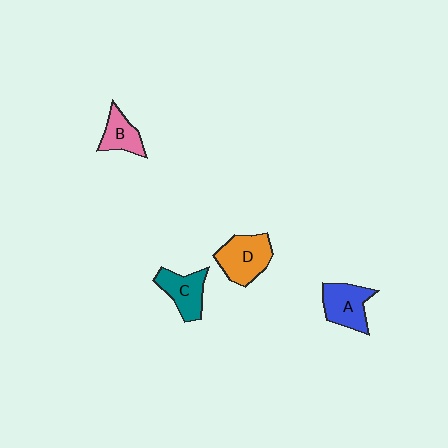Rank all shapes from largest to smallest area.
From largest to smallest: D (orange), A (blue), C (teal), B (pink).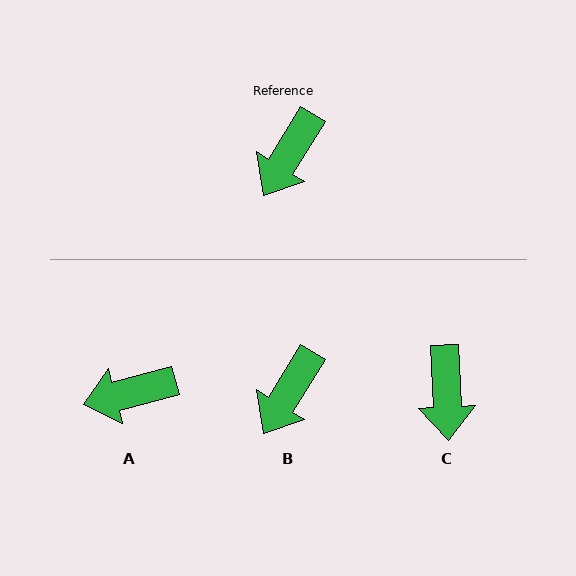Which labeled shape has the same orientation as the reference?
B.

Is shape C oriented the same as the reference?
No, it is off by about 34 degrees.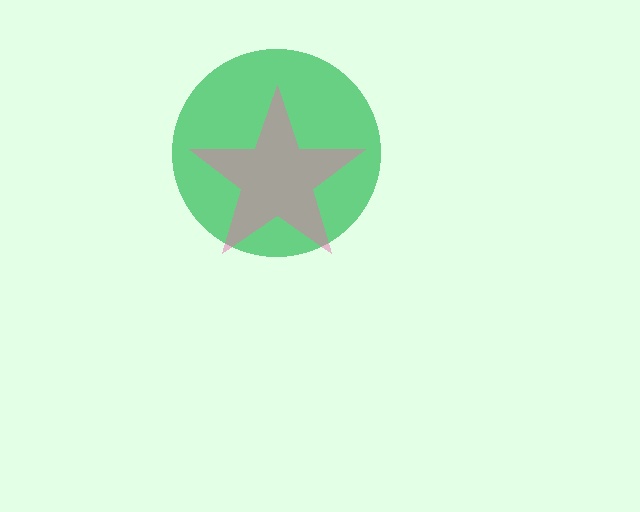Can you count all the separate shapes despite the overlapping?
Yes, there are 2 separate shapes.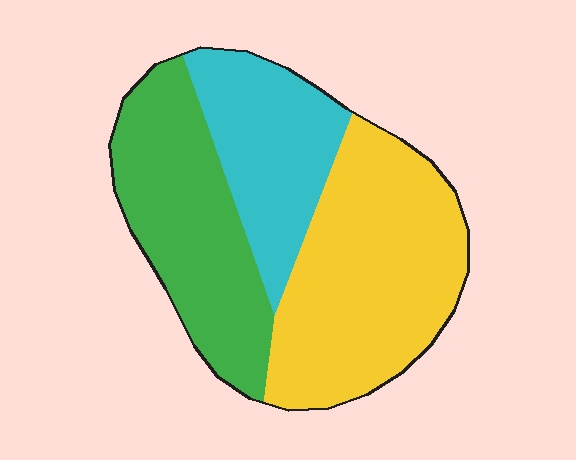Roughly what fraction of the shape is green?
Green covers about 35% of the shape.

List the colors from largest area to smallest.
From largest to smallest: yellow, green, cyan.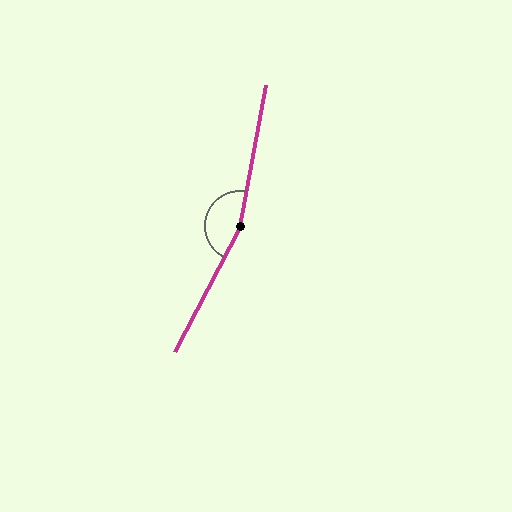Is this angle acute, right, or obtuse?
It is obtuse.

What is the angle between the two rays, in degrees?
Approximately 163 degrees.